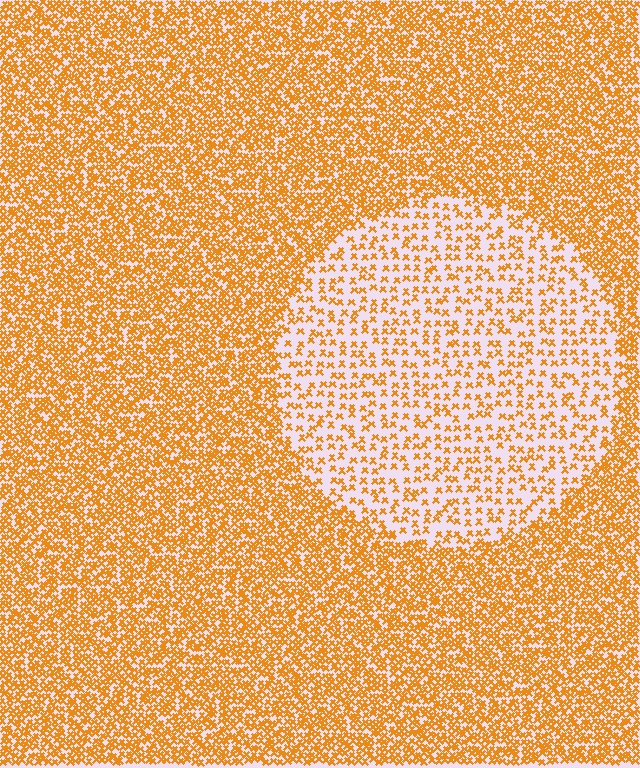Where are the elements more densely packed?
The elements are more densely packed outside the circle boundary.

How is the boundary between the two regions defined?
The boundary is defined by a change in element density (approximately 2.6x ratio). All elements are the same color, size, and shape.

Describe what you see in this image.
The image contains small orange elements arranged at two different densities. A circle-shaped region is visible where the elements are less densely packed than the surrounding area.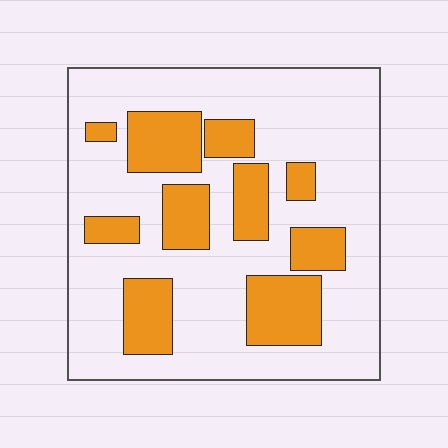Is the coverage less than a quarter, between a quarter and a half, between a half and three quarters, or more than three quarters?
Between a quarter and a half.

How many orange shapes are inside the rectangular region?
10.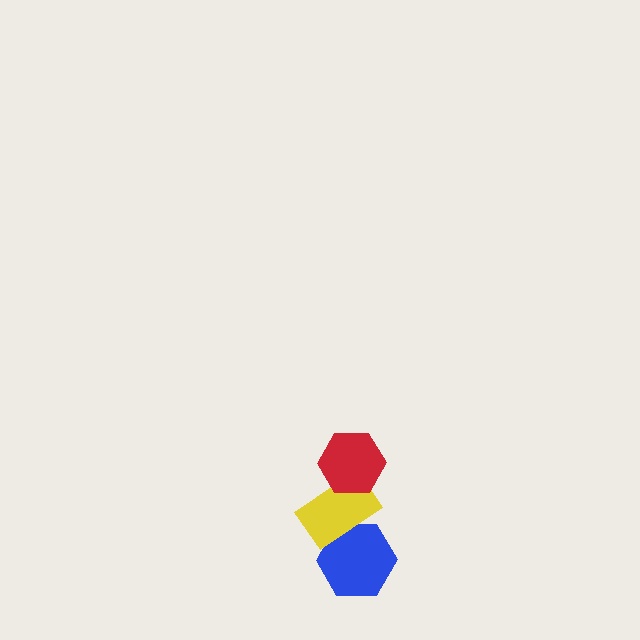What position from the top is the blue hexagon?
The blue hexagon is 3rd from the top.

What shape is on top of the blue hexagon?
The yellow rectangle is on top of the blue hexagon.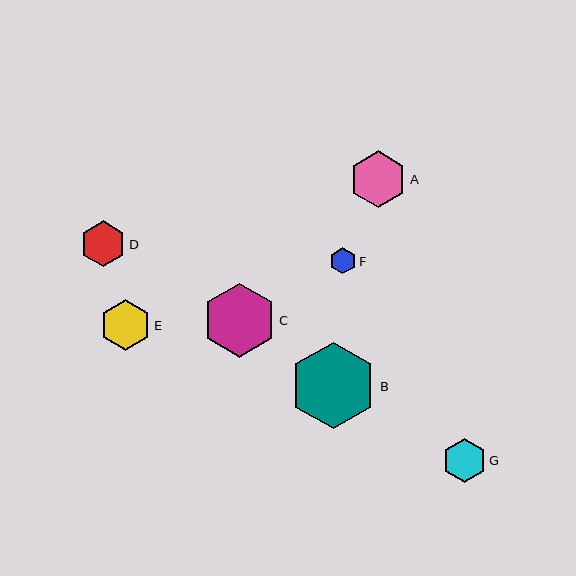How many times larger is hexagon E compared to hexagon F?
Hexagon E is approximately 1.9 times the size of hexagon F.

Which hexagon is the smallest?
Hexagon F is the smallest with a size of approximately 26 pixels.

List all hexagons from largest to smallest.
From largest to smallest: B, C, A, E, D, G, F.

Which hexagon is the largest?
Hexagon B is the largest with a size of approximately 87 pixels.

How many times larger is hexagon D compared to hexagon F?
Hexagon D is approximately 1.8 times the size of hexagon F.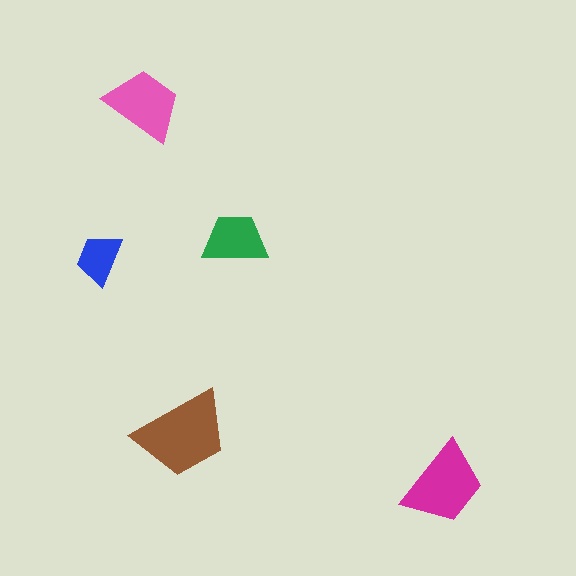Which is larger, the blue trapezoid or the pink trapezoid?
The pink one.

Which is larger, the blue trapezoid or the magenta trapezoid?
The magenta one.